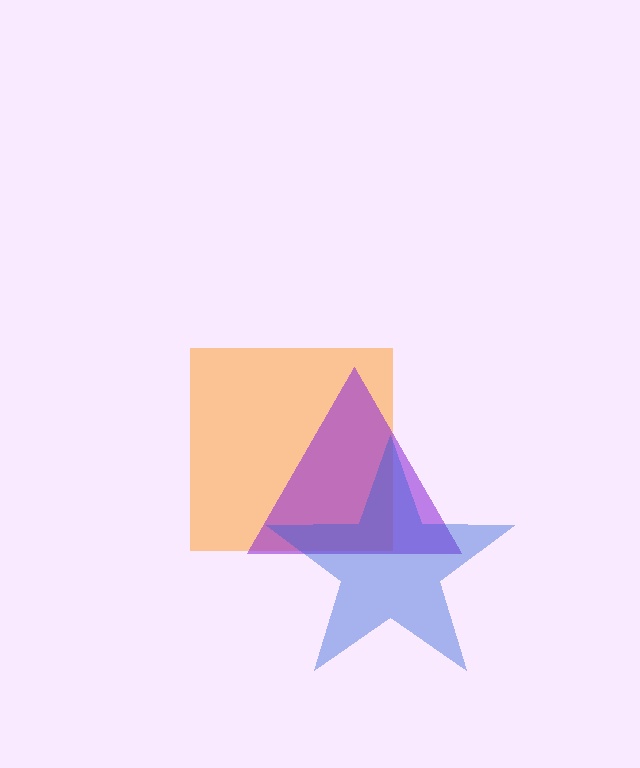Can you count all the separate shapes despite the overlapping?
Yes, there are 3 separate shapes.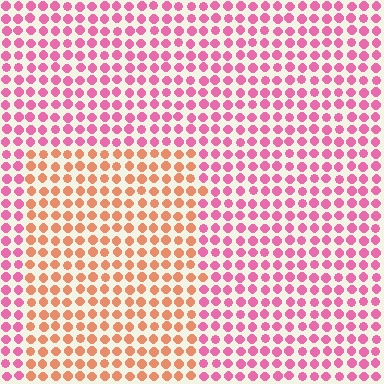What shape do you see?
I see a rectangle.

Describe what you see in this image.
The image is filled with small pink elements in a uniform arrangement. A rectangle-shaped region is visible where the elements are tinted to a slightly different hue, forming a subtle color boundary.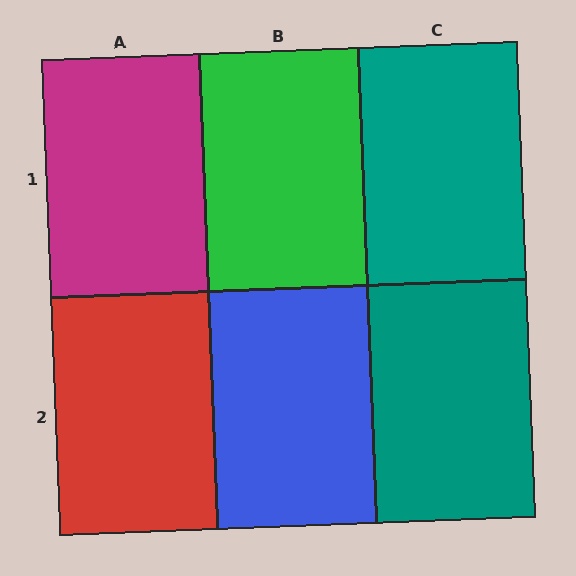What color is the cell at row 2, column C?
Teal.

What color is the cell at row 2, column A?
Red.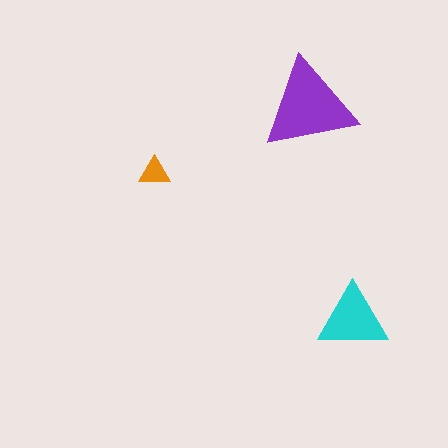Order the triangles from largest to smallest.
the purple one, the cyan one, the orange one.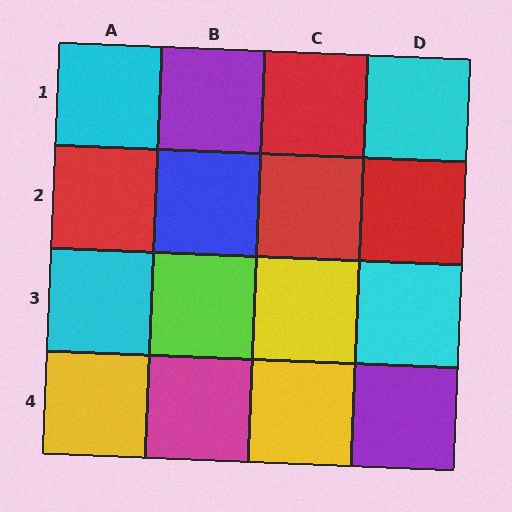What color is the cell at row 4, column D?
Purple.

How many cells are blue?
1 cell is blue.